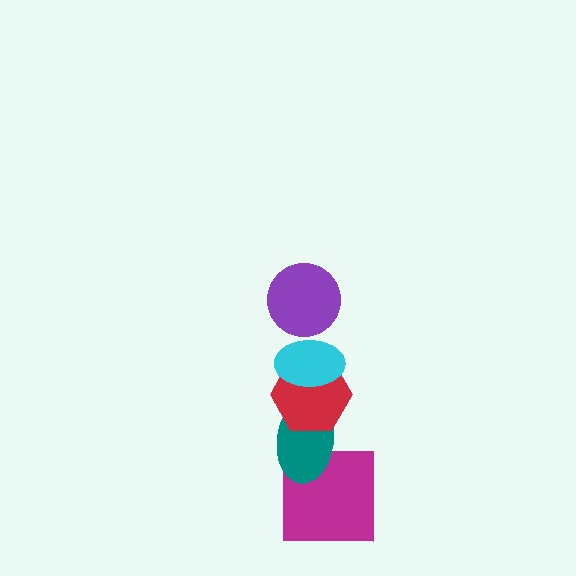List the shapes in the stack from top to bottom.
From top to bottom: the purple circle, the cyan ellipse, the red hexagon, the teal ellipse, the magenta square.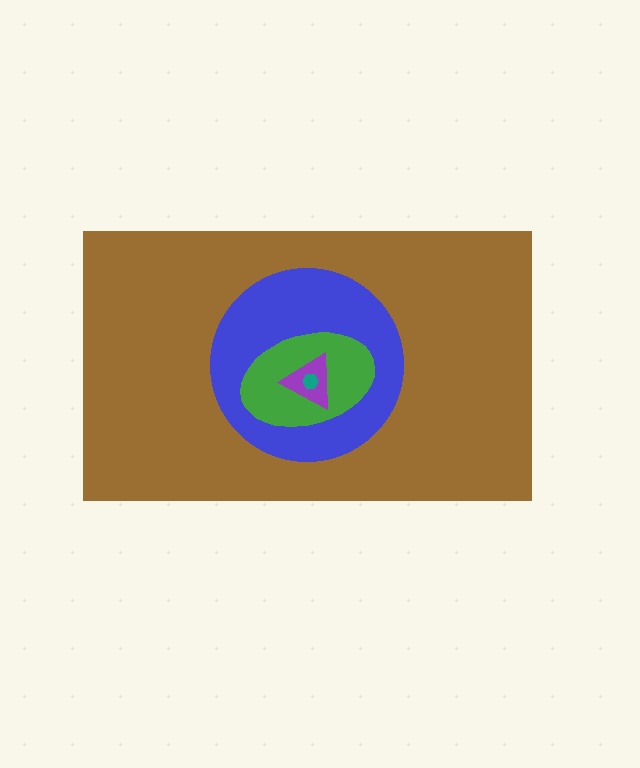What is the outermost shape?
The brown rectangle.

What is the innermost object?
The teal hexagon.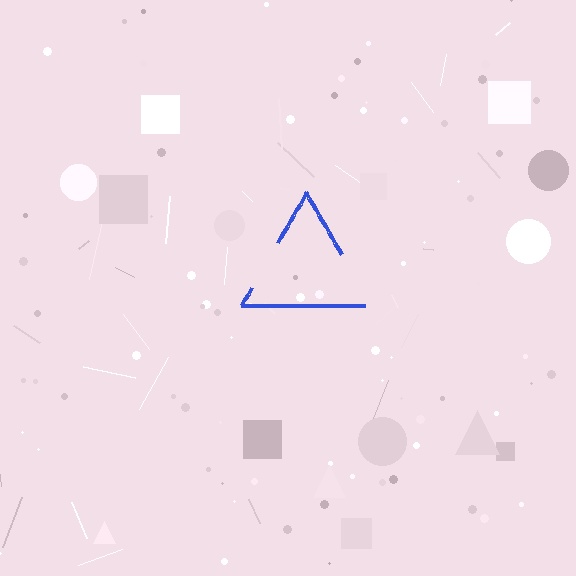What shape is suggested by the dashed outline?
The dashed outline suggests a triangle.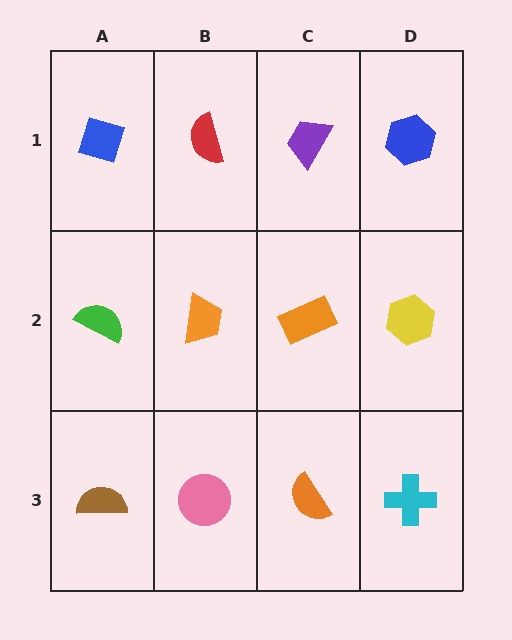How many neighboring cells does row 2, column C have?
4.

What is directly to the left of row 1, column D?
A purple trapezoid.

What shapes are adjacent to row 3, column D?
A yellow hexagon (row 2, column D), an orange semicircle (row 3, column C).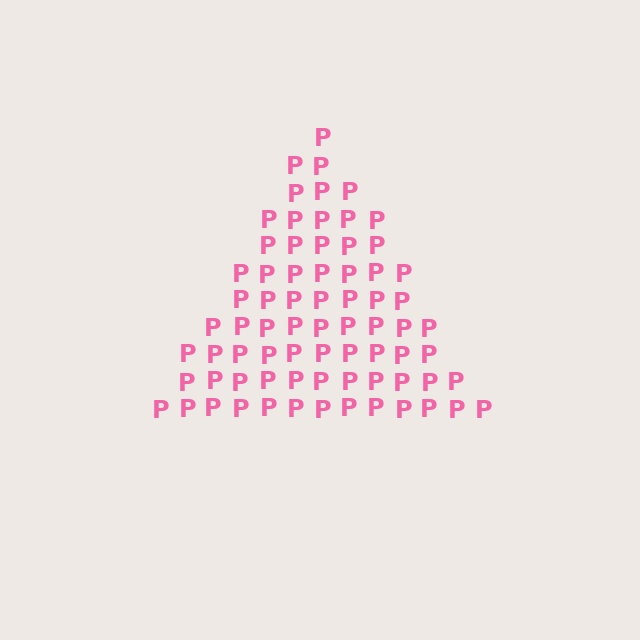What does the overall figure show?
The overall figure shows a triangle.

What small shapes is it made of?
It is made of small letter P's.